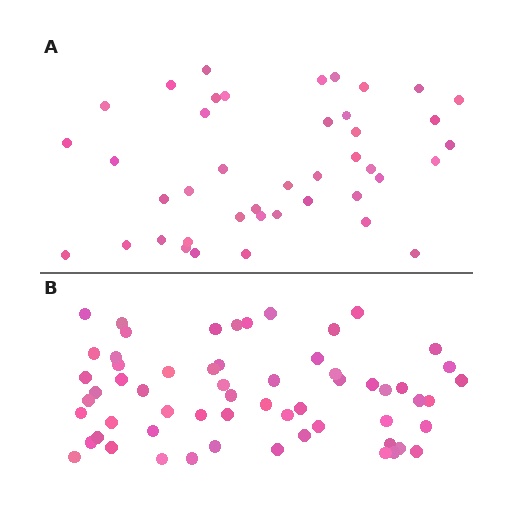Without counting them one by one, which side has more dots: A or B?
Region B (the bottom region) has more dots.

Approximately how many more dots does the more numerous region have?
Region B has approximately 20 more dots than region A.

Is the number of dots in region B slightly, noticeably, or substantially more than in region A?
Region B has noticeably more, but not dramatically so. The ratio is roughly 1.4 to 1.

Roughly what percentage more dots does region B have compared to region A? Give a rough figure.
About 45% more.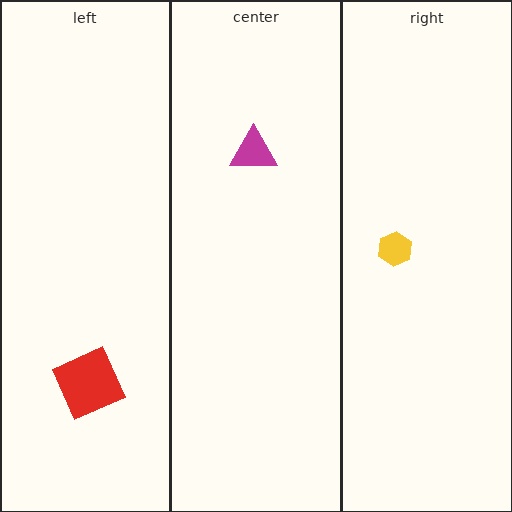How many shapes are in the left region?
1.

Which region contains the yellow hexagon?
The right region.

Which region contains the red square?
The left region.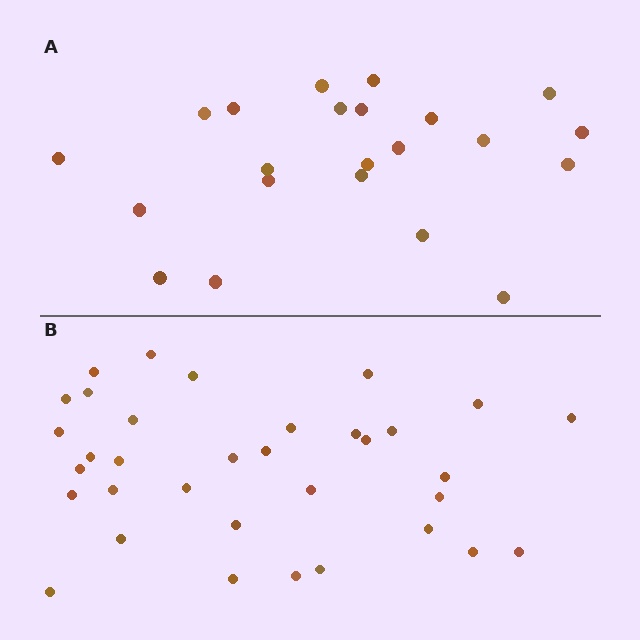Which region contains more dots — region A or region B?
Region B (the bottom region) has more dots.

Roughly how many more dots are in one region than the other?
Region B has roughly 12 or so more dots than region A.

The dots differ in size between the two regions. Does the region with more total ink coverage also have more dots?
No. Region A has more total ink coverage because its dots are larger, but region B actually contains more individual dots. Total area can be misleading — the number of items is what matters here.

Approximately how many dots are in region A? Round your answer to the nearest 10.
About 20 dots. (The exact count is 22, which rounds to 20.)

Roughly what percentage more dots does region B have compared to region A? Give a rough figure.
About 55% more.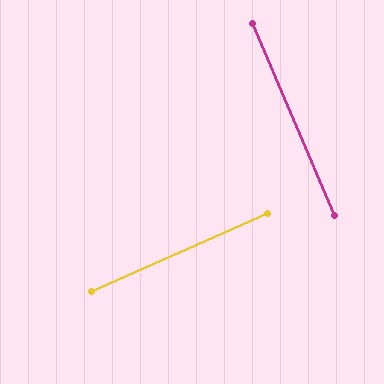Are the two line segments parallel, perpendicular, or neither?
Perpendicular — they meet at approximately 89°.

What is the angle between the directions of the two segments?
Approximately 89 degrees.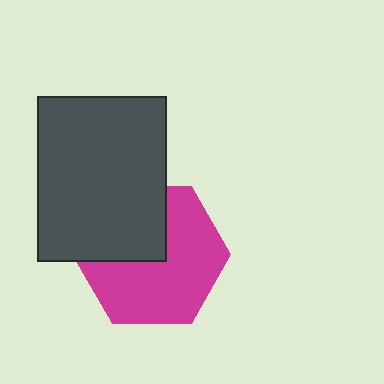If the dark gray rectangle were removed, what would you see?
You would see the complete magenta hexagon.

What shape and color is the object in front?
The object in front is a dark gray rectangle.